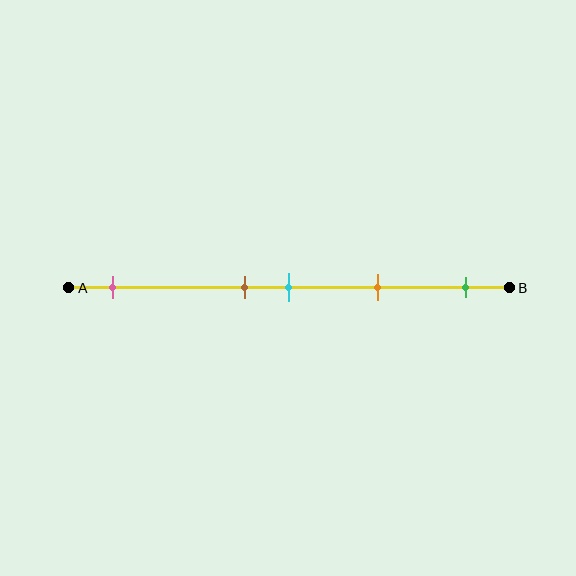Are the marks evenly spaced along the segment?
No, the marks are not evenly spaced.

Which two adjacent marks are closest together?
The brown and cyan marks are the closest adjacent pair.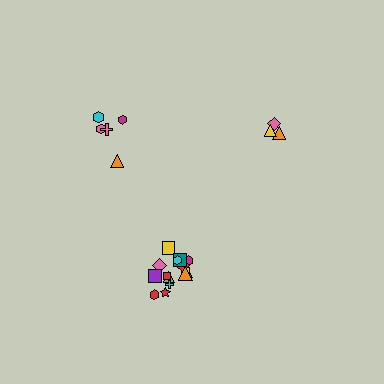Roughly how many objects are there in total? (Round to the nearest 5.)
Roughly 25 objects in total.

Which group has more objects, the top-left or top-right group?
The top-left group.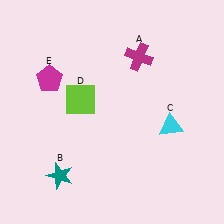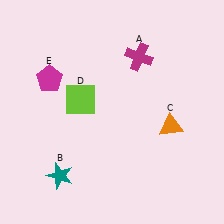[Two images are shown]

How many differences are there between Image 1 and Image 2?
There is 1 difference between the two images.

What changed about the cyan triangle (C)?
In Image 1, C is cyan. In Image 2, it changed to orange.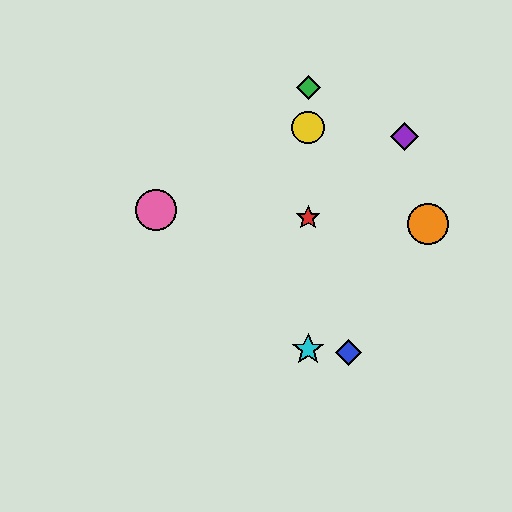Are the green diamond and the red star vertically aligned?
Yes, both are at x≈308.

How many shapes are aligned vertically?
4 shapes (the red star, the green diamond, the yellow circle, the cyan star) are aligned vertically.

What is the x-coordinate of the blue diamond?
The blue diamond is at x≈349.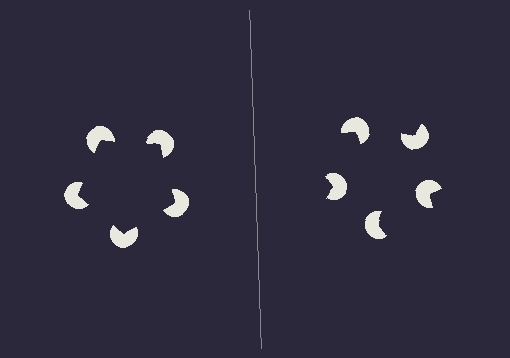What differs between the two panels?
The pac-man discs are positioned identically on both sides; only the wedge orientations differ. On the left they align to a pentagon; on the right they are misaligned.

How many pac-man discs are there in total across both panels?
10 — 5 on each side.